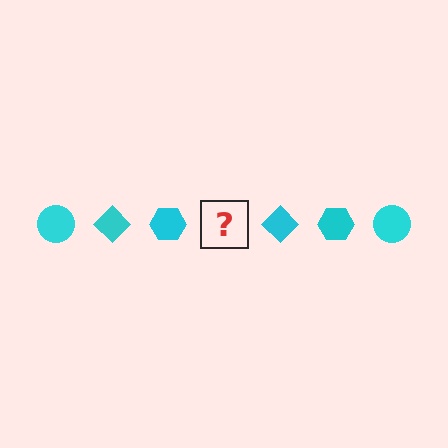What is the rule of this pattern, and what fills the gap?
The rule is that the pattern cycles through circle, diamond, hexagon shapes in cyan. The gap should be filled with a cyan circle.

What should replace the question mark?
The question mark should be replaced with a cyan circle.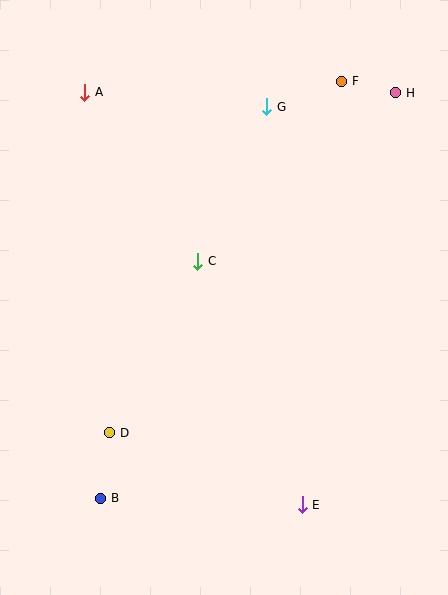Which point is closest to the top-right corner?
Point H is closest to the top-right corner.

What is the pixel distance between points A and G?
The distance between A and G is 182 pixels.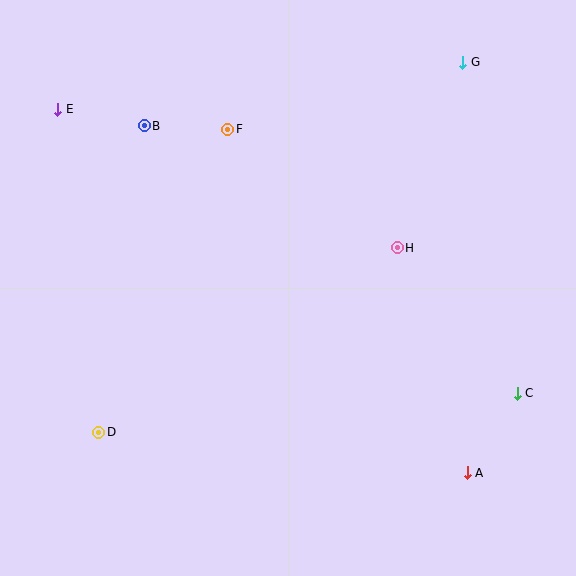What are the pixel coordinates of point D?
Point D is at (99, 432).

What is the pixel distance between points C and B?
The distance between C and B is 459 pixels.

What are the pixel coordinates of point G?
Point G is at (463, 62).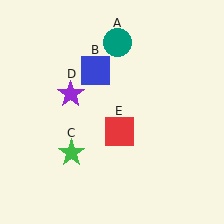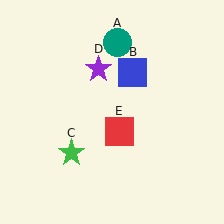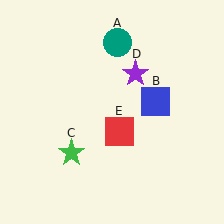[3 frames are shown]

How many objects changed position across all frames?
2 objects changed position: blue square (object B), purple star (object D).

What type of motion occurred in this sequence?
The blue square (object B), purple star (object D) rotated clockwise around the center of the scene.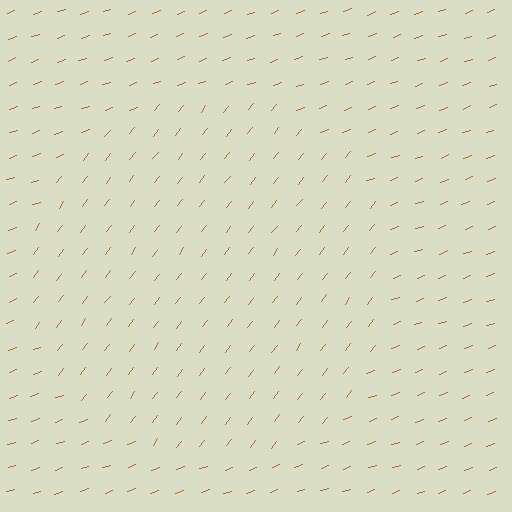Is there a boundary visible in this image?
Yes, there is a texture boundary formed by a change in line orientation.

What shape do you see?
I see a circle.